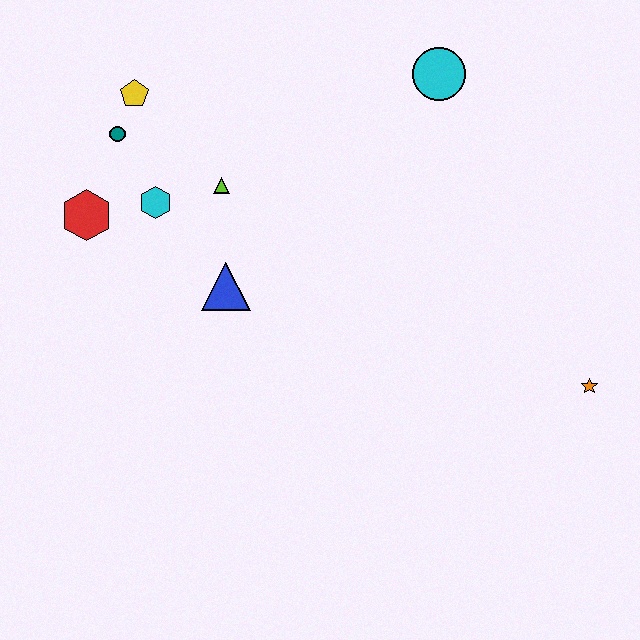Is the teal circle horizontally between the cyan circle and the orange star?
No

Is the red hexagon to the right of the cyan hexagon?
No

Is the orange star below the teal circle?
Yes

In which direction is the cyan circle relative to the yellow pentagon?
The cyan circle is to the right of the yellow pentagon.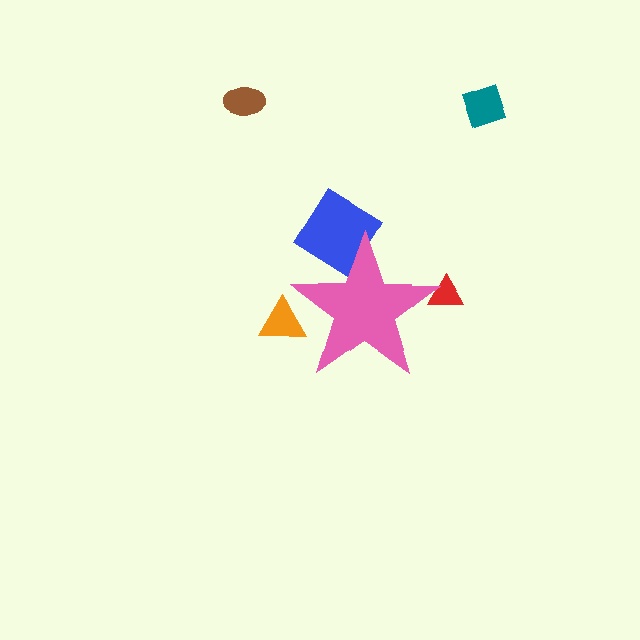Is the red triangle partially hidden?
Yes, the red triangle is partially hidden behind the pink star.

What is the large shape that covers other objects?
A pink star.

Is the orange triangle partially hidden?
Yes, the orange triangle is partially hidden behind the pink star.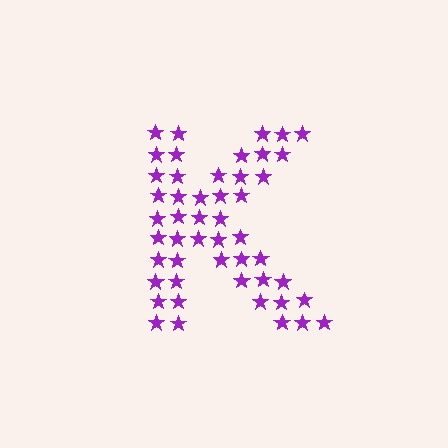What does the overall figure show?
The overall figure shows the letter K.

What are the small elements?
The small elements are stars.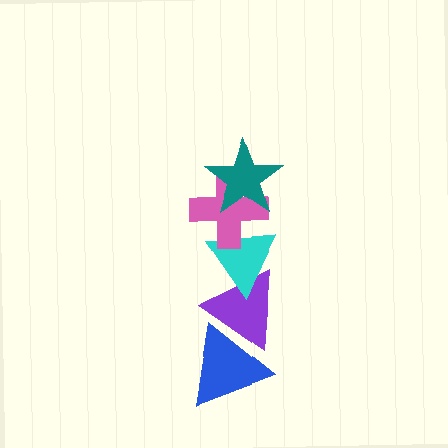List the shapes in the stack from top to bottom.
From top to bottom: the teal star, the pink cross, the cyan triangle, the purple triangle, the blue triangle.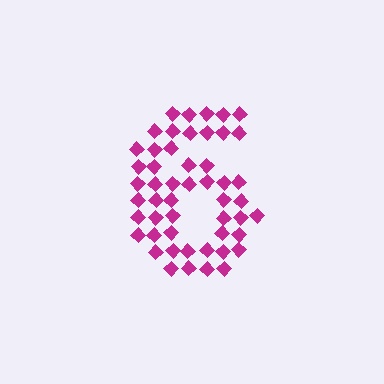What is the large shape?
The large shape is the digit 6.